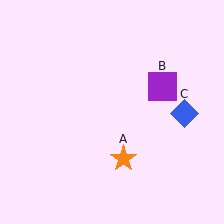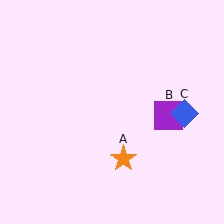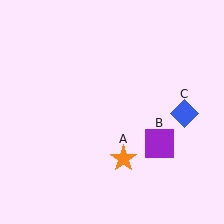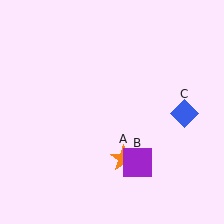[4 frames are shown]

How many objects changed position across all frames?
1 object changed position: purple square (object B).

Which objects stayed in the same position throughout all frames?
Orange star (object A) and blue diamond (object C) remained stationary.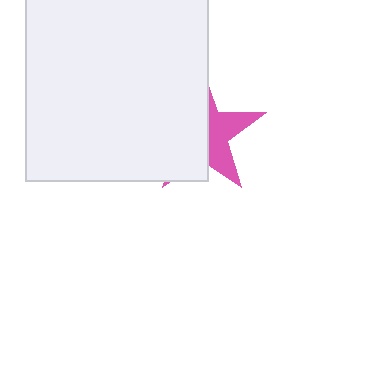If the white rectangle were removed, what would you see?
You would see the complete pink star.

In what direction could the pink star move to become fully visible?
The pink star could move right. That would shift it out from behind the white rectangle entirely.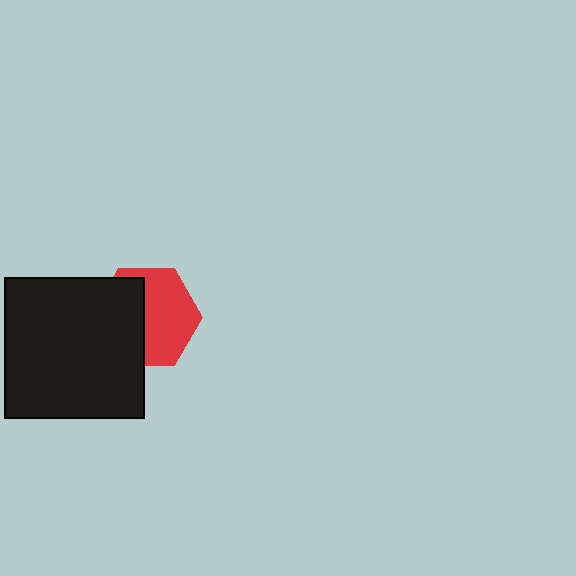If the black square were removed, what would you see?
You would see the complete red hexagon.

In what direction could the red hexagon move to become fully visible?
The red hexagon could move right. That would shift it out from behind the black square entirely.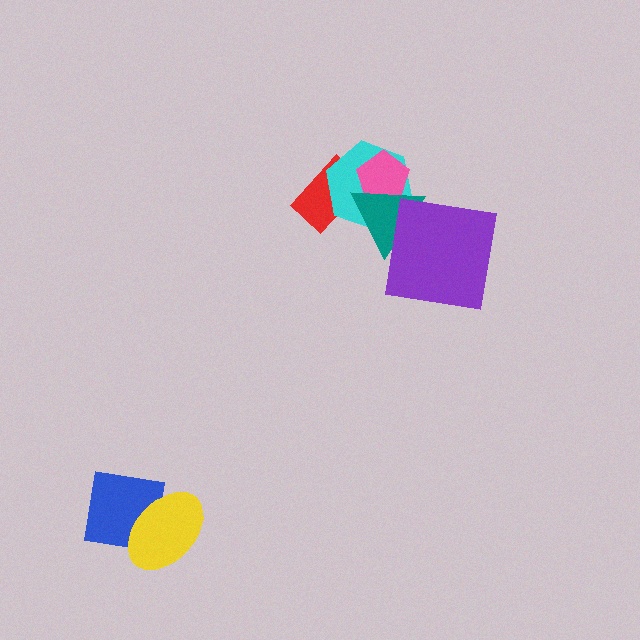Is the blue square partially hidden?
Yes, it is partially covered by another shape.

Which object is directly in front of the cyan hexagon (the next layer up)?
The pink pentagon is directly in front of the cyan hexagon.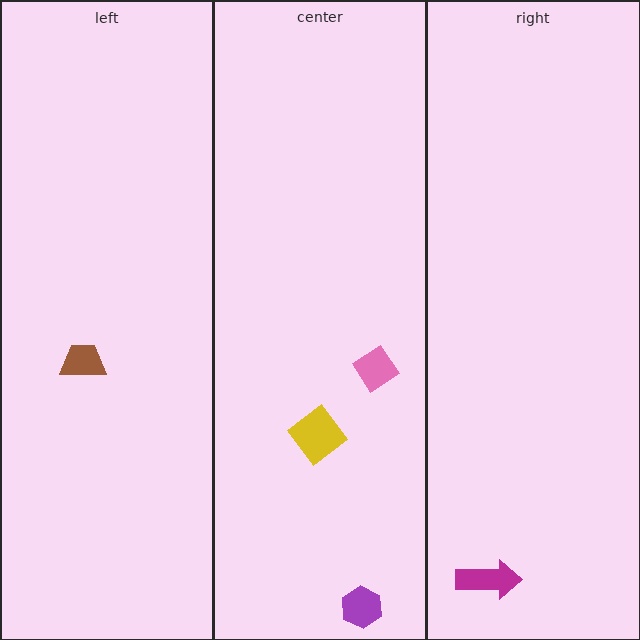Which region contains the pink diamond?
The center region.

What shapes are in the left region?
The brown trapezoid.